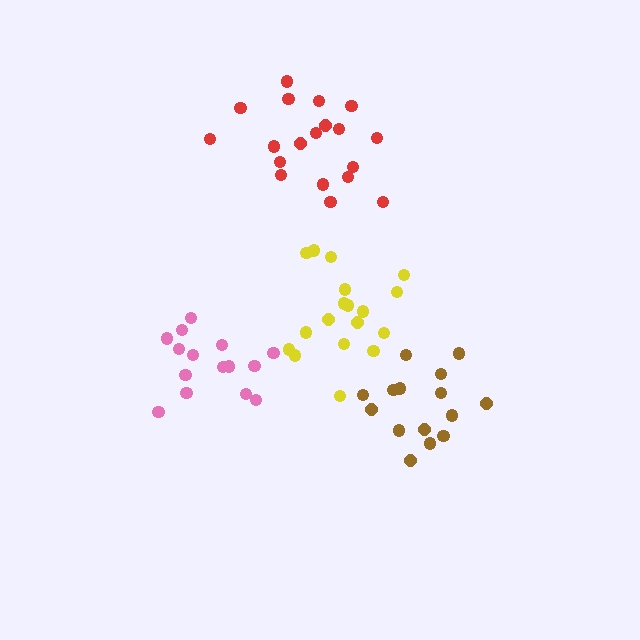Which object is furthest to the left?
The pink cluster is leftmost.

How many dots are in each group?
Group 1: 15 dots, Group 2: 18 dots, Group 3: 15 dots, Group 4: 19 dots (67 total).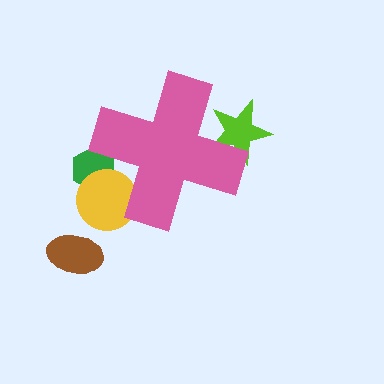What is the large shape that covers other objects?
A pink cross.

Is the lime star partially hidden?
Yes, the lime star is partially hidden behind the pink cross.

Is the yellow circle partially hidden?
Yes, the yellow circle is partially hidden behind the pink cross.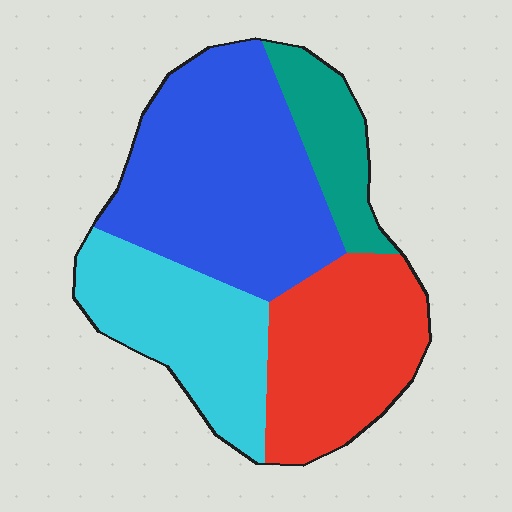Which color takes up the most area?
Blue, at roughly 40%.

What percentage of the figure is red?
Red covers roughly 25% of the figure.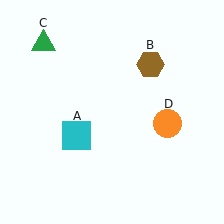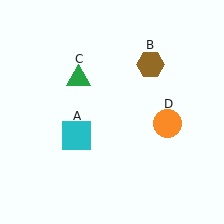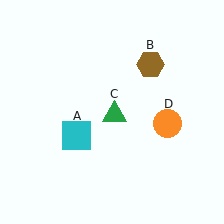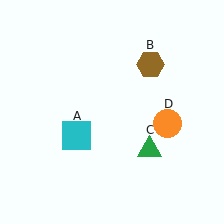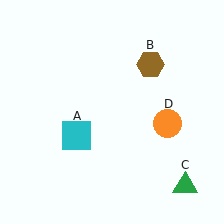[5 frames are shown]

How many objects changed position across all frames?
1 object changed position: green triangle (object C).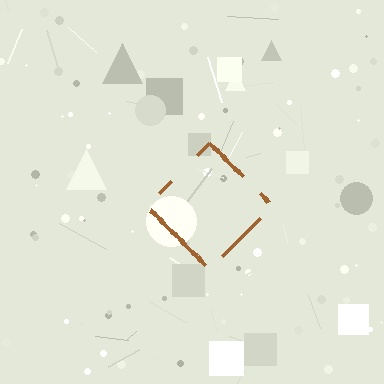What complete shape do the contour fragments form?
The contour fragments form a diamond.